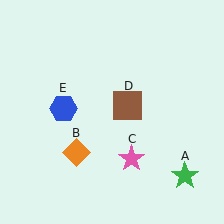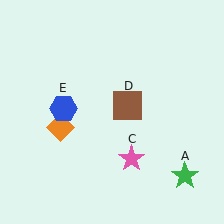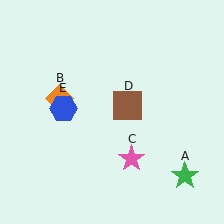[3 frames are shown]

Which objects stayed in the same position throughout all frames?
Green star (object A) and pink star (object C) and brown square (object D) and blue hexagon (object E) remained stationary.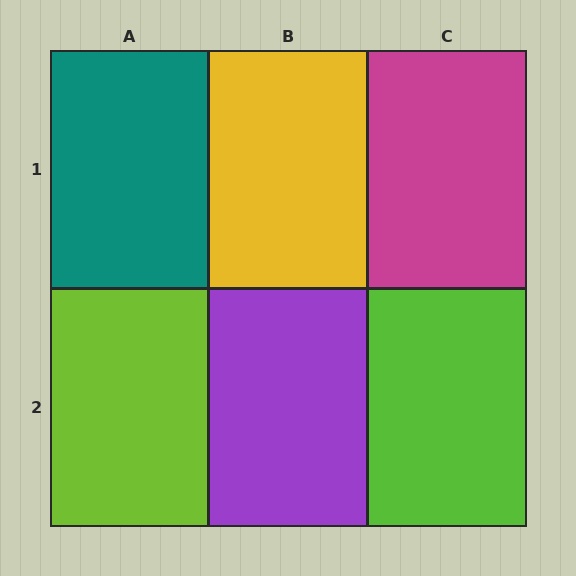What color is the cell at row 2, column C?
Lime.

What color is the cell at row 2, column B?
Purple.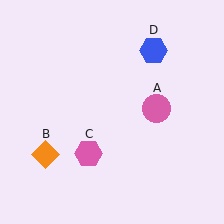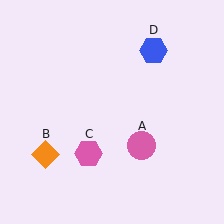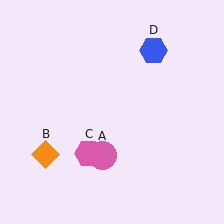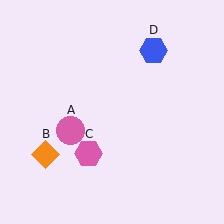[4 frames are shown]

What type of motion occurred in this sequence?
The pink circle (object A) rotated clockwise around the center of the scene.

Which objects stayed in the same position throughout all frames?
Orange diamond (object B) and pink hexagon (object C) and blue hexagon (object D) remained stationary.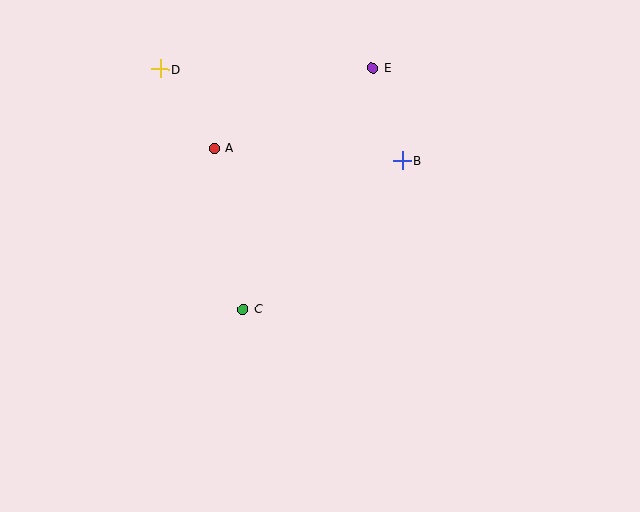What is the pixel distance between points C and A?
The distance between C and A is 164 pixels.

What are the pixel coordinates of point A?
Point A is at (214, 148).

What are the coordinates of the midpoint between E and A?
The midpoint between E and A is at (294, 108).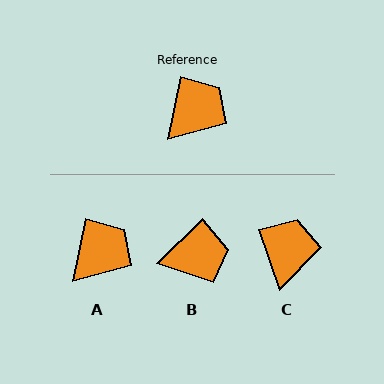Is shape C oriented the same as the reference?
No, it is off by about 30 degrees.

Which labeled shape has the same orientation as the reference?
A.